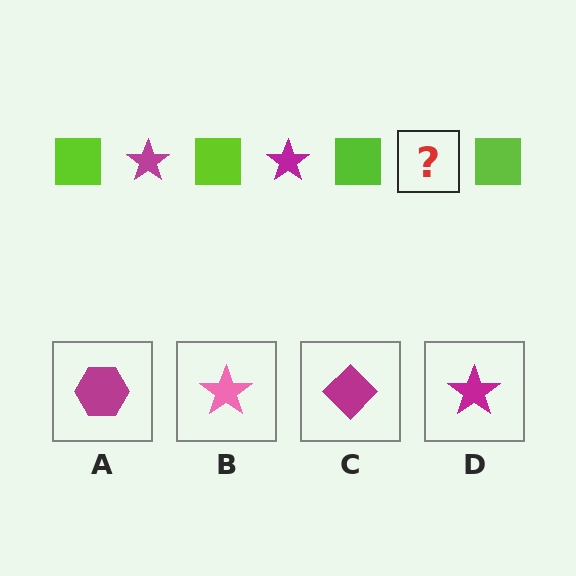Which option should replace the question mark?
Option D.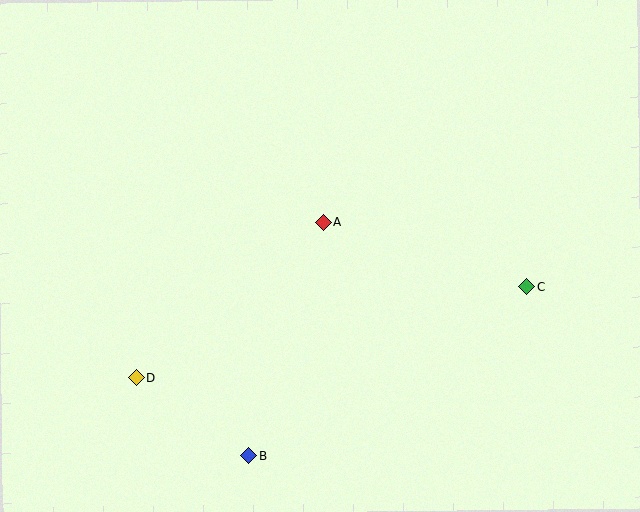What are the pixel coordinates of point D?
Point D is at (137, 378).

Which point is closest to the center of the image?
Point A at (323, 222) is closest to the center.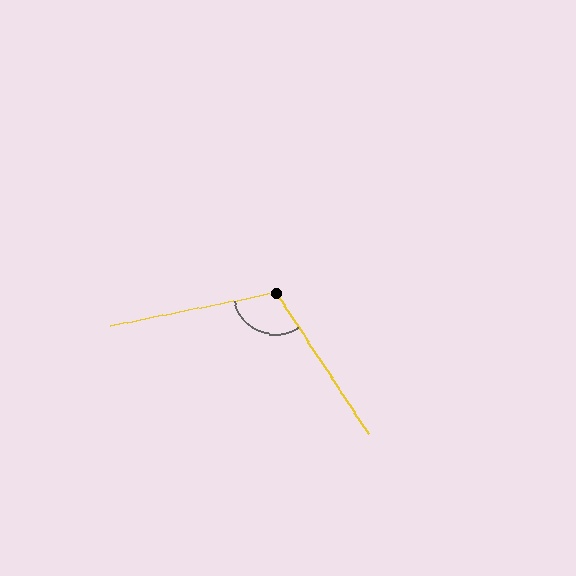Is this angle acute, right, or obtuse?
It is obtuse.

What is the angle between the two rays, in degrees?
Approximately 112 degrees.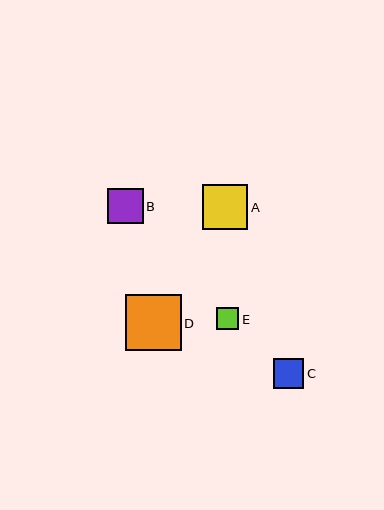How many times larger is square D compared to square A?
Square D is approximately 1.2 times the size of square A.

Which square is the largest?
Square D is the largest with a size of approximately 56 pixels.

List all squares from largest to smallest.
From largest to smallest: D, A, B, C, E.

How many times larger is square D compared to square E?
Square D is approximately 2.6 times the size of square E.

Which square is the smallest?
Square E is the smallest with a size of approximately 22 pixels.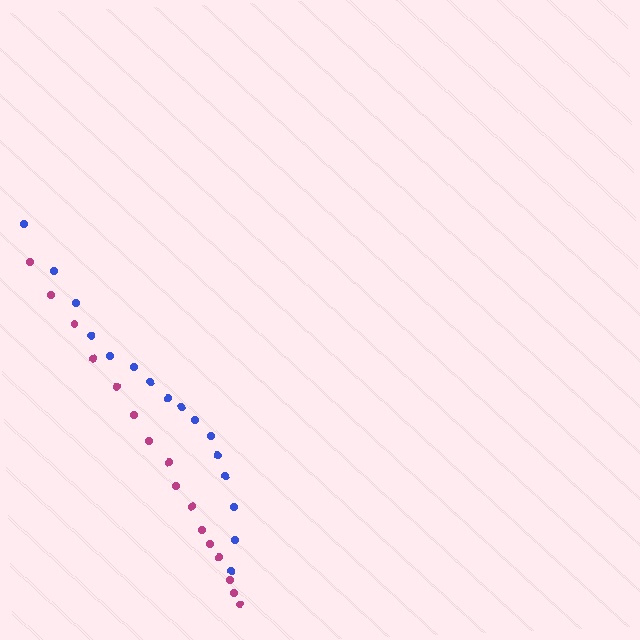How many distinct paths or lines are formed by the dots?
There are 2 distinct paths.